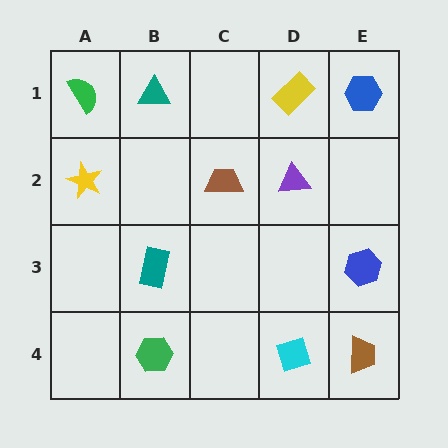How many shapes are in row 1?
4 shapes.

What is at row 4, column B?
A green hexagon.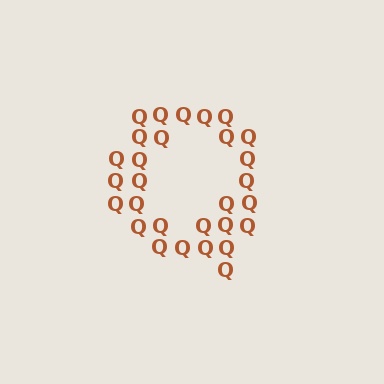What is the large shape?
The large shape is the letter Q.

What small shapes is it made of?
It is made of small letter Q's.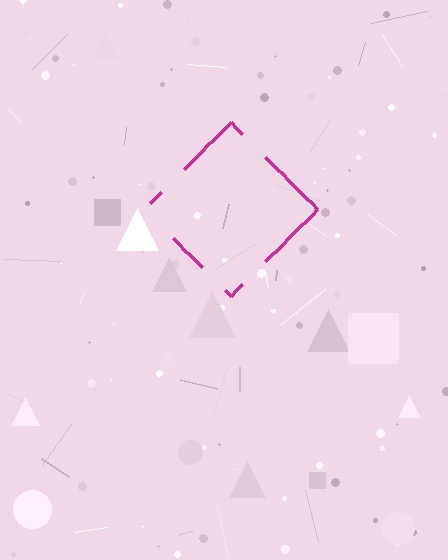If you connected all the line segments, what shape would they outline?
They would outline a diamond.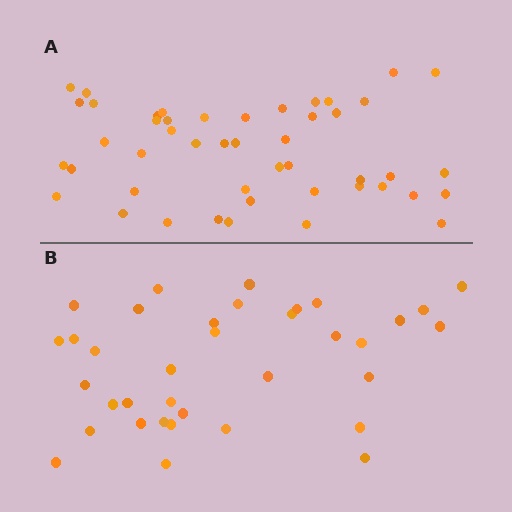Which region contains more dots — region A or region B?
Region A (the top region) has more dots.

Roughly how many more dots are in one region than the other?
Region A has roughly 12 or so more dots than region B.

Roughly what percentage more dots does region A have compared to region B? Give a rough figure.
About 30% more.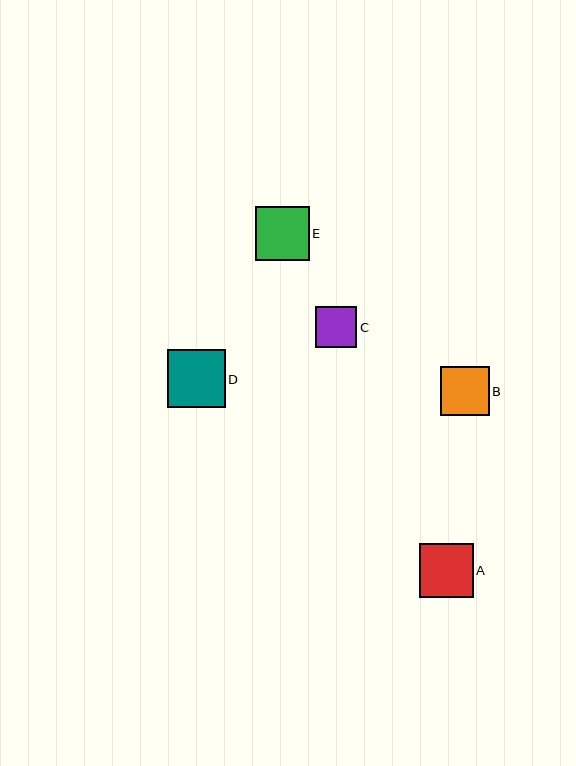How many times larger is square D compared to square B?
Square D is approximately 1.2 times the size of square B.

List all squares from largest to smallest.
From largest to smallest: D, A, E, B, C.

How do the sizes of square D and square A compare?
Square D and square A are approximately the same size.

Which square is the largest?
Square D is the largest with a size of approximately 58 pixels.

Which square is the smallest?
Square C is the smallest with a size of approximately 41 pixels.